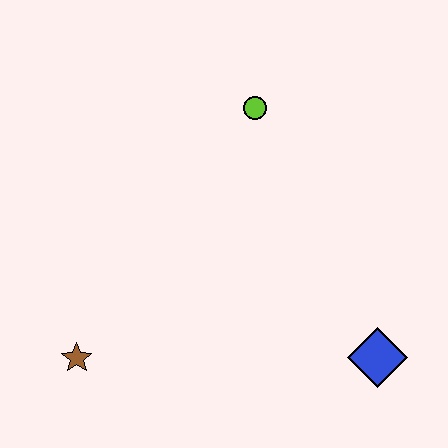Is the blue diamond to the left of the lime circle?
No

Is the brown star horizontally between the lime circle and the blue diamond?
No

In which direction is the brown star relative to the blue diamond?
The brown star is to the left of the blue diamond.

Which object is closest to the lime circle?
The blue diamond is closest to the lime circle.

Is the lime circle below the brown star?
No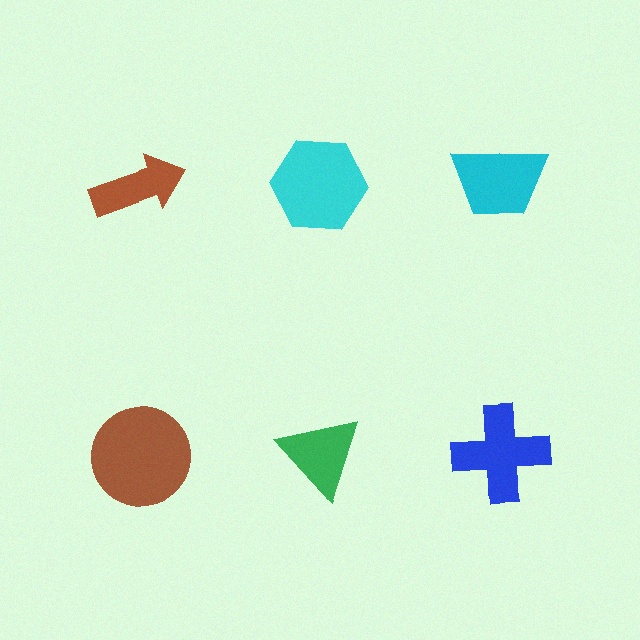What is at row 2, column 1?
A brown circle.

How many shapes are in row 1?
3 shapes.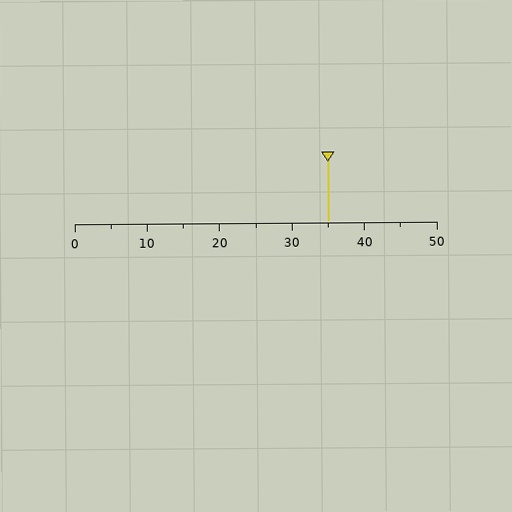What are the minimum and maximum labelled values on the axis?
The axis runs from 0 to 50.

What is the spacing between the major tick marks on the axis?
The major ticks are spaced 10 apart.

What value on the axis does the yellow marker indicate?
The marker indicates approximately 35.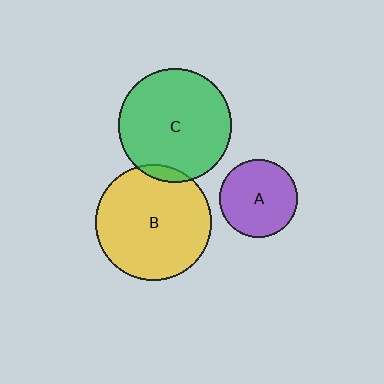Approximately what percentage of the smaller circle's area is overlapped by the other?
Approximately 5%.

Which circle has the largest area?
Circle B (yellow).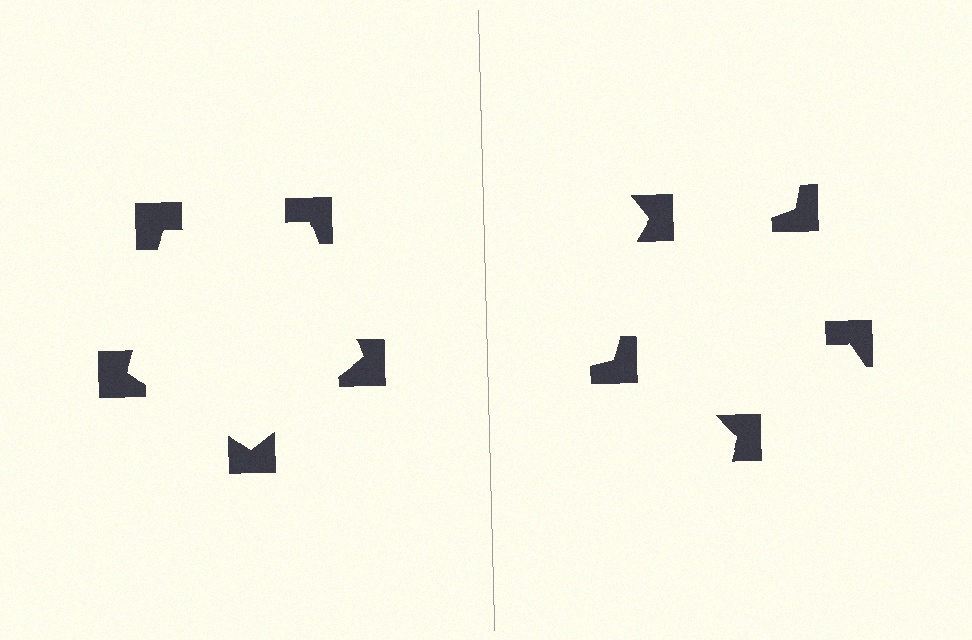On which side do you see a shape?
An illusory pentagon appears on the left side. On the right side the wedge cuts are rotated, so no coherent shape forms.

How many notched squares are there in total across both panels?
10 — 5 on each side.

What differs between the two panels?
The notched squares are positioned identically on both sides; only the wedge orientations differ. On the left they align to a pentagon; on the right they are misaligned.